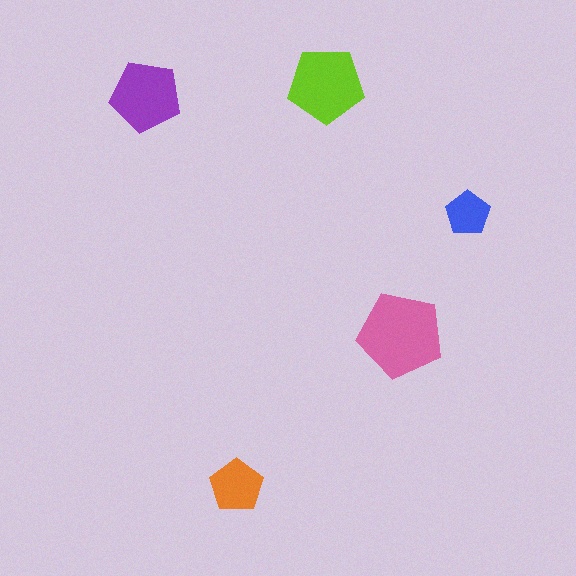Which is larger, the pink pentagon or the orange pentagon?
The pink one.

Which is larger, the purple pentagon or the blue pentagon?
The purple one.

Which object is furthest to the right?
The blue pentagon is rightmost.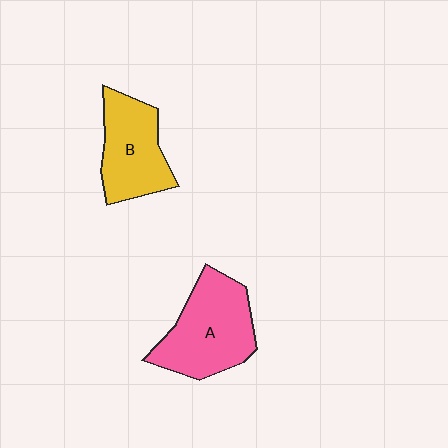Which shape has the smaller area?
Shape B (yellow).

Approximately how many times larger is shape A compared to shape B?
Approximately 1.2 times.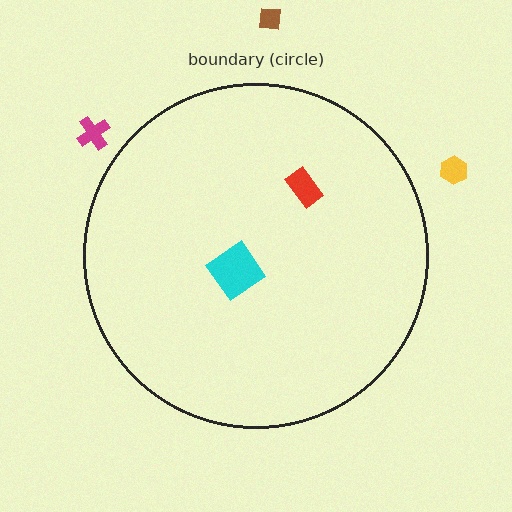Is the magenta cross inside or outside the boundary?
Outside.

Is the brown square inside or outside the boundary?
Outside.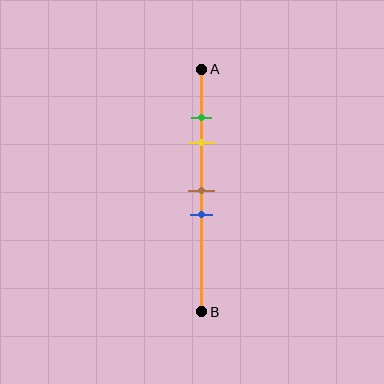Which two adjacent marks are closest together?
The green and yellow marks are the closest adjacent pair.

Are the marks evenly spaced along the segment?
No, the marks are not evenly spaced.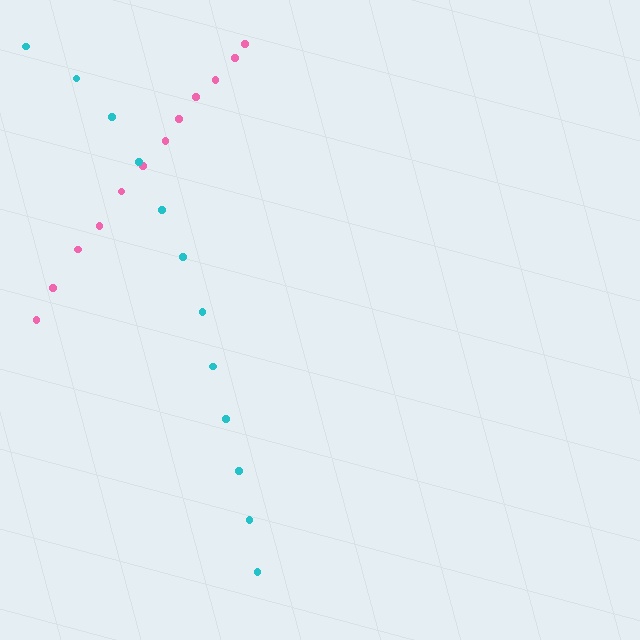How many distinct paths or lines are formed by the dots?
There are 2 distinct paths.